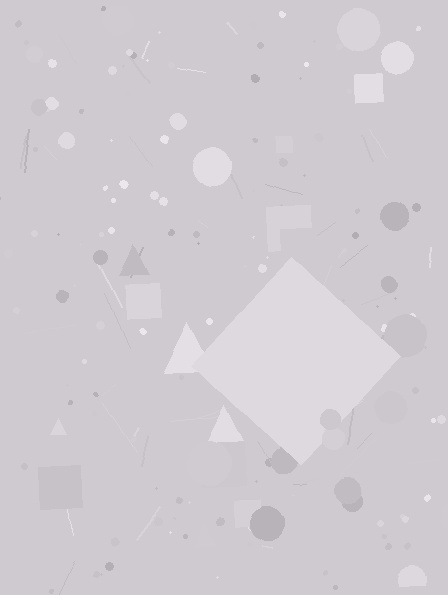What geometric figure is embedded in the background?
A diamond is embedded in the background.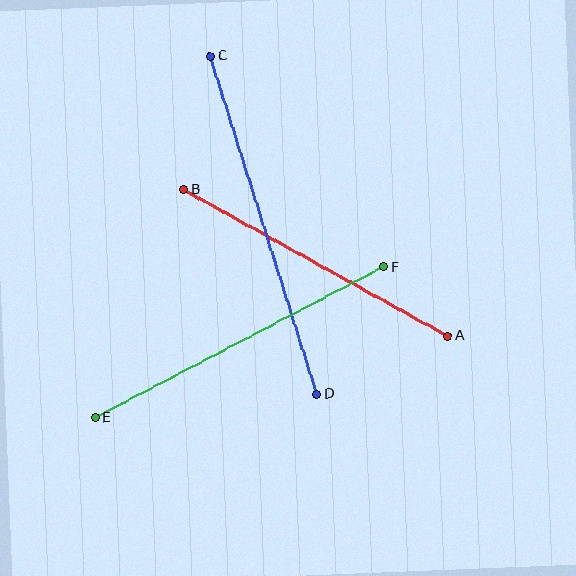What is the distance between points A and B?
The distance is approximately 302 pixels.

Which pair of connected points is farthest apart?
Points C and D are farthest apart.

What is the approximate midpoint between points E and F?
The midpoint is at approximately (240, 342) pixels.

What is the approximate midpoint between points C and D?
The midpoint is at approximately (263, 225) pixels.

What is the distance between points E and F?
The distance is approximately 325 pixels.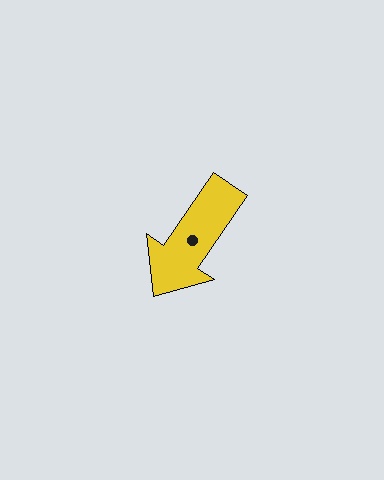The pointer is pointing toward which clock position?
Roughly 7 o'clock.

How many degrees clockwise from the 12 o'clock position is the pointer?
Approximately 214 degrees.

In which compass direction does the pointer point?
Southwest.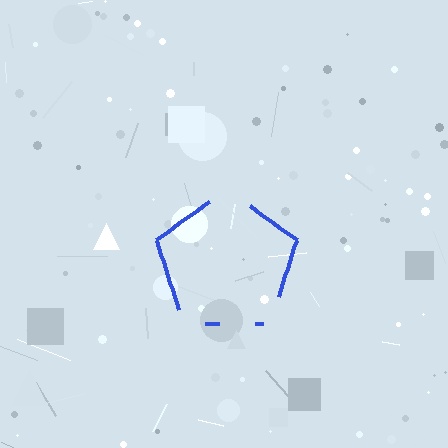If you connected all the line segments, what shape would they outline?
They would outline a pentagon.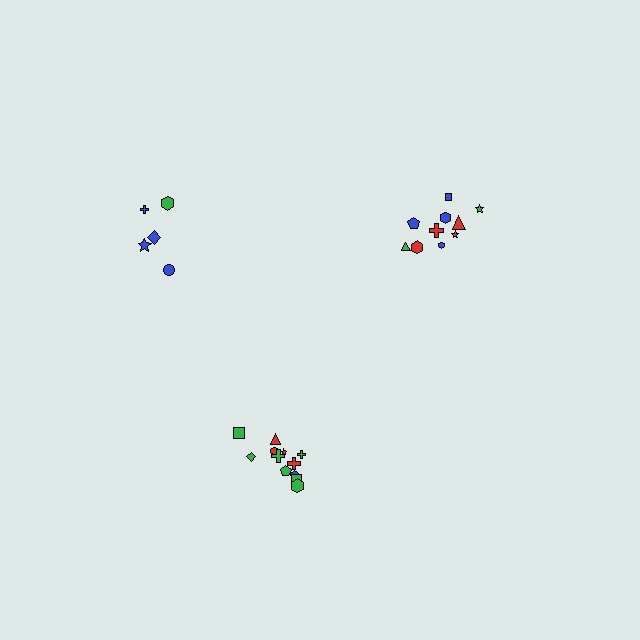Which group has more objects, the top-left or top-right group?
The top-right group.